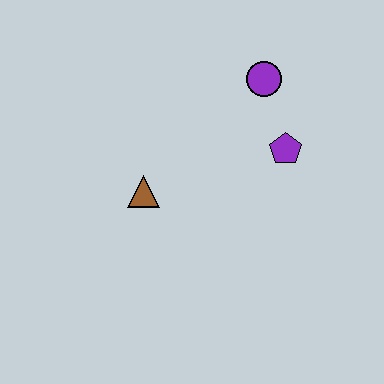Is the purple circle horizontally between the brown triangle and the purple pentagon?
Yes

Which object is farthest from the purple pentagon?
The brown triangle is farthest from the purple pentagon.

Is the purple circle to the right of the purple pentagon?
No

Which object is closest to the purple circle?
The purple pentagon is closest to the purple circle.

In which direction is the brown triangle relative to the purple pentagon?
The brown triangle is to the left of the purple pentagon.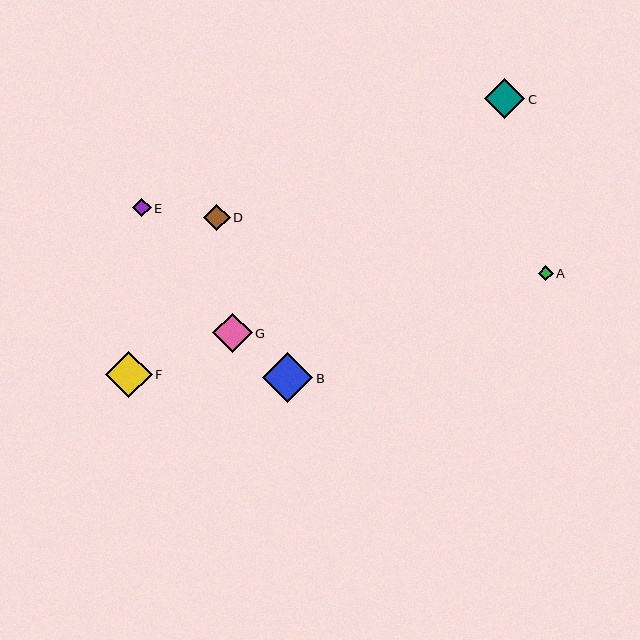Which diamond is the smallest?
Diamond A is the smallest with a size of approximately 15 pixels.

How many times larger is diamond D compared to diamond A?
Diamond D is approximately 1.8 times the size of diamond A.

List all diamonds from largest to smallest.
From largest to smallest: B, F, C, G, D, E, A.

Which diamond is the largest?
Diamond B is the largest with a size of approximately 50 pixels.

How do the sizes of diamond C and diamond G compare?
Diamond C and diamond G are approximately the same size.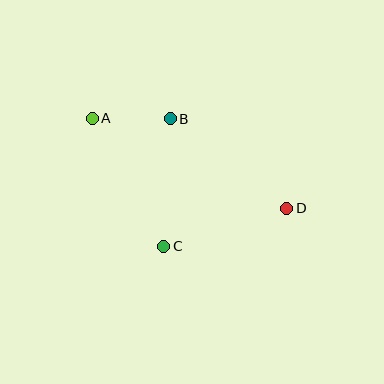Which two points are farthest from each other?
Points A and D are farthest from each other.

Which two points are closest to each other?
Points A and B are closest to each other.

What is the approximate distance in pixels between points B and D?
The distance between B and D is approximately 147 pixels.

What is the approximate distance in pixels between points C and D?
The distance between C and D is approximately 129 pixels.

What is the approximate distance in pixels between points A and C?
The distance between A and C is approximately 147 pixels.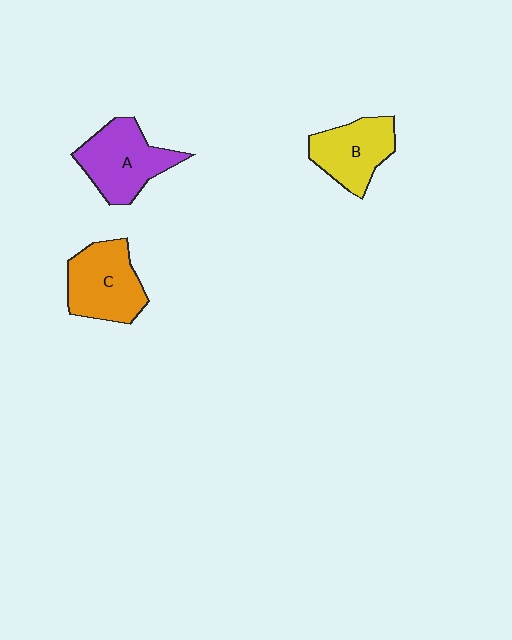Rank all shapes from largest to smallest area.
From largest to smallest: A (purple), C (orange), B (yellow).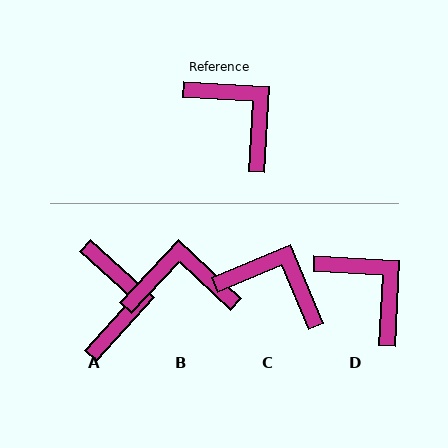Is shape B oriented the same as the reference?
No, it is off by about 50 degrees.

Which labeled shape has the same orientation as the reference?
D.